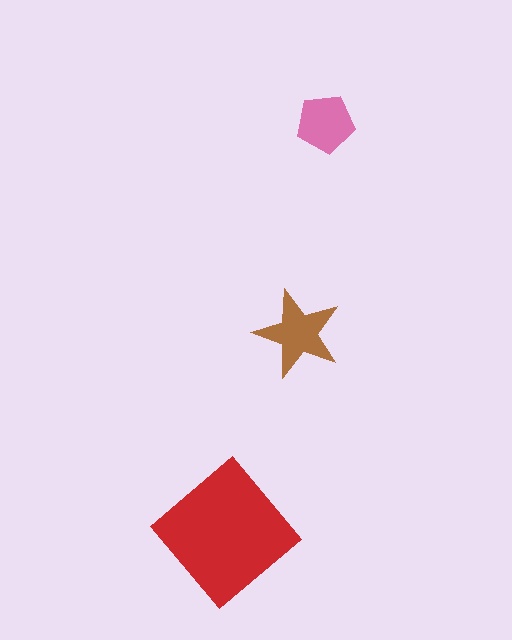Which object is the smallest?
The pink pentagon.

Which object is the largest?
The red diamond.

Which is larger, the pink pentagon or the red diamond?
The red diamond.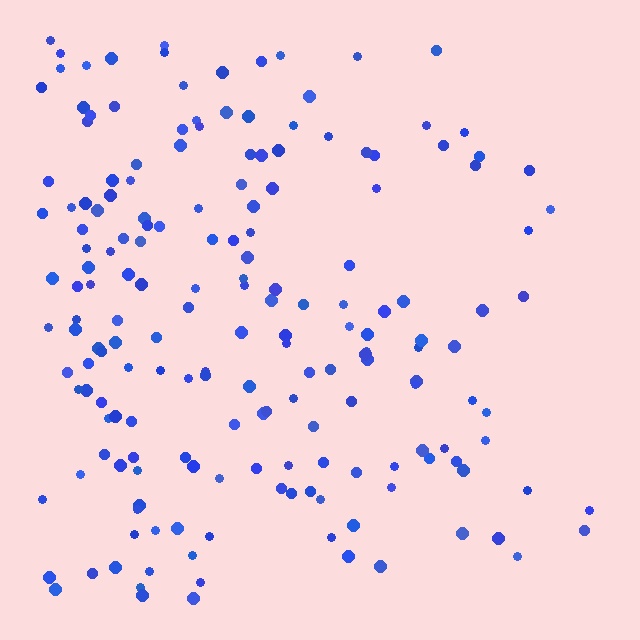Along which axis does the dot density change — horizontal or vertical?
Horizontal.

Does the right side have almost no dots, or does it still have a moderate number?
Still a moderate number, just noticeably fewer than the left.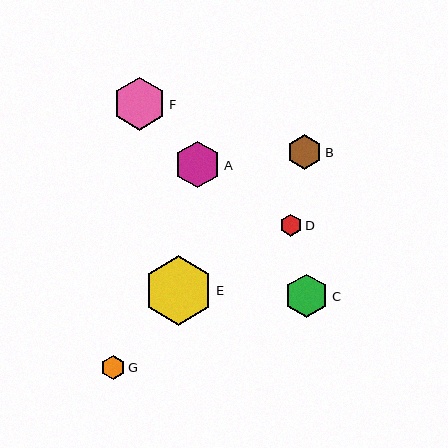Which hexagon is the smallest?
Hexagon D is the smallest with a size of approximately 22 pixels.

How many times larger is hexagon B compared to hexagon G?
Hexagon B is approximately 1.4 times the size of hexagon G.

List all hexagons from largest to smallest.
From largest to smallest: E, F, A, C, B, G, D.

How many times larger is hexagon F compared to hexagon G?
Hexagon F is approximately 2.1 times the size of hexagon G.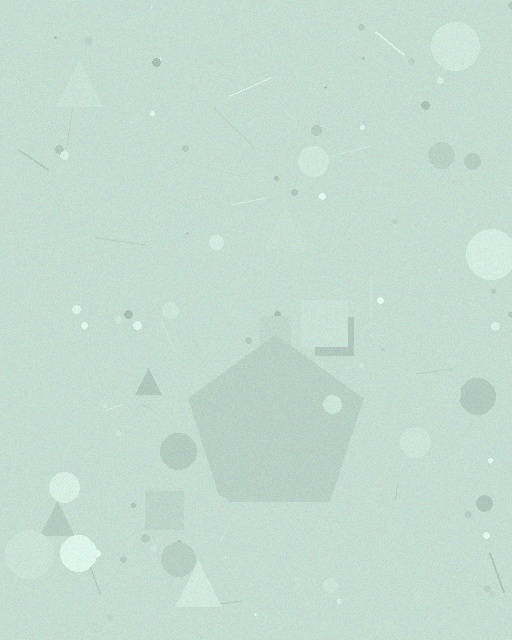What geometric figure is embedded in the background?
A pentagon is embedded in the background.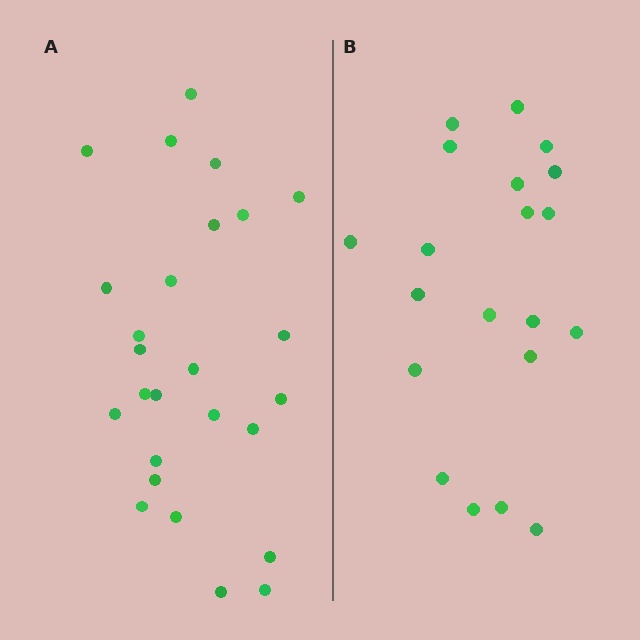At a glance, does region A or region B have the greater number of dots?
Region A (the left region) has more dots.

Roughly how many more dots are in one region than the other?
Region A has about 6 more dots than region B.